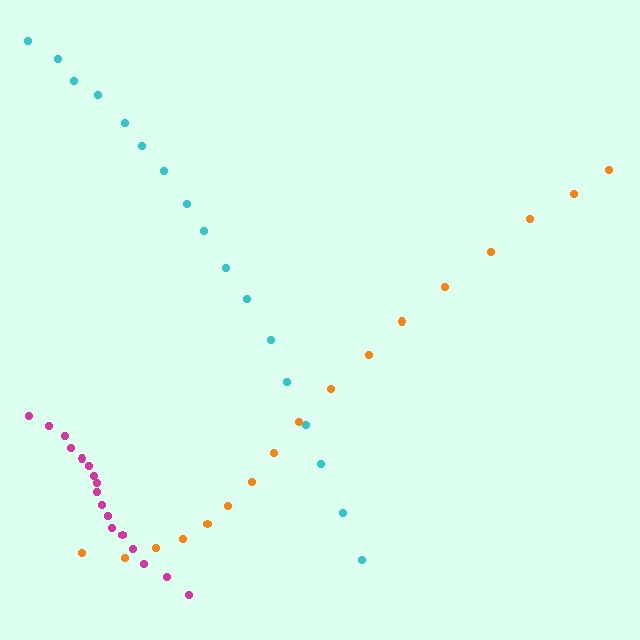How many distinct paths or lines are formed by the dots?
There are 3 distinct paths.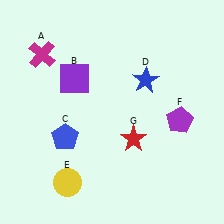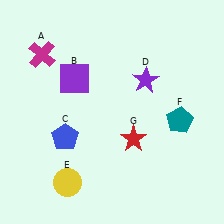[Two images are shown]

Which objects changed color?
D changed from blue to purple. F changed from purple to teal.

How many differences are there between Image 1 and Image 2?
There are 2 differences between the two images.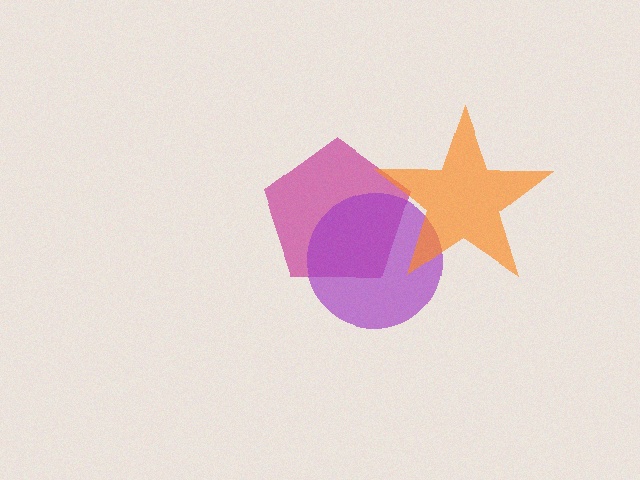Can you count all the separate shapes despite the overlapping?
Yes, there are 3 separate shapes.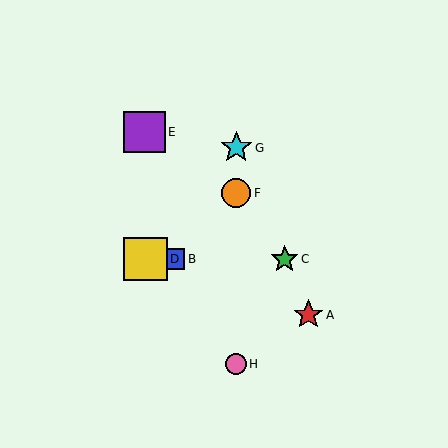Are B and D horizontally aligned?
Yes, both are at y≈259.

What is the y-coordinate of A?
Object A is at y≈315.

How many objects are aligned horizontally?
3 objects (B, C, D) are aligned horizontally.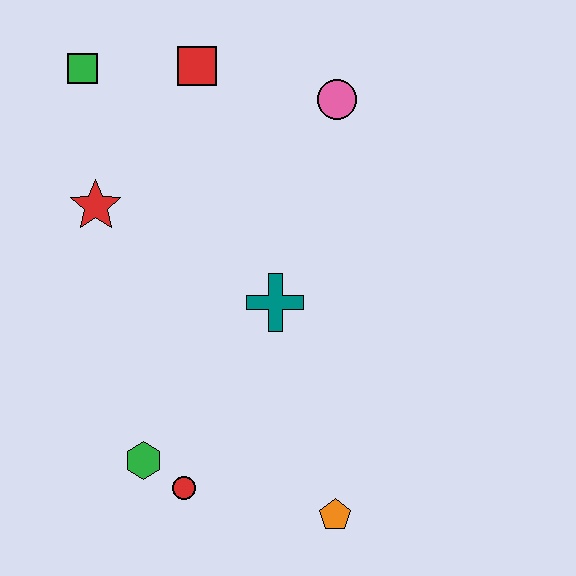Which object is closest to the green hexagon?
The red circle is closest to the green hexagon.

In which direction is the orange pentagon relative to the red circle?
The orange pentagon is to the right of the red circle.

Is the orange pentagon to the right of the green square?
Yes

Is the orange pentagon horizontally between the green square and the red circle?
No